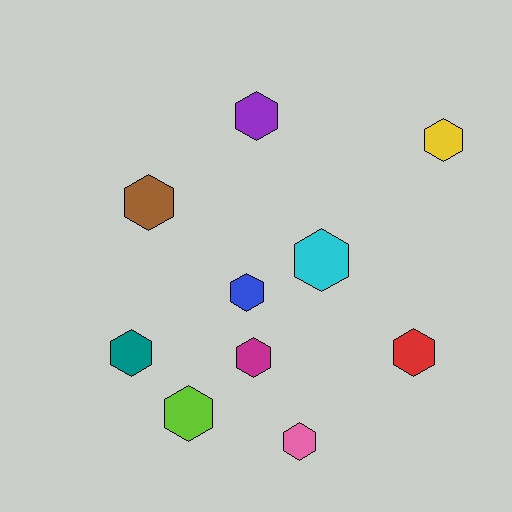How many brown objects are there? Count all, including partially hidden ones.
There is 1 brown object.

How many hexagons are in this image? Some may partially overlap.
There are 10 hexagons.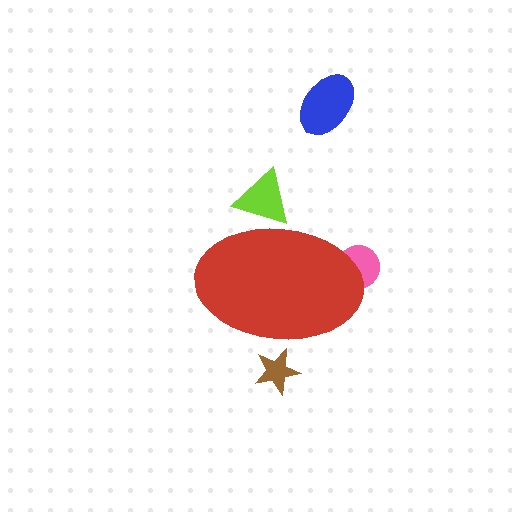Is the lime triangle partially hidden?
Yes, the lime triangle is partially hidden behind the red ellipse.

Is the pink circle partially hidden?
Yes, the pink circle is partially hidden behind the red ellipse.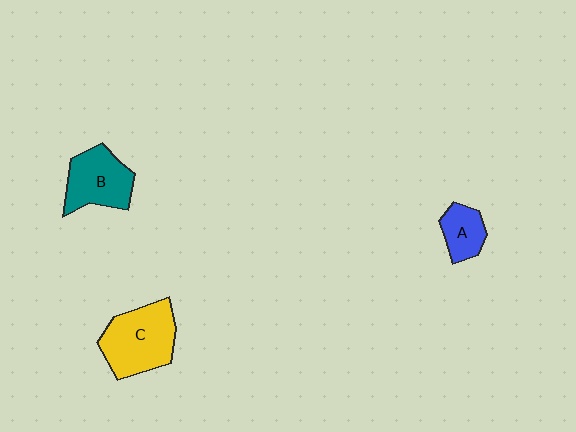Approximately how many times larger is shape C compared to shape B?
Approximately 1.2 times.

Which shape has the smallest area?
Shape A (blue).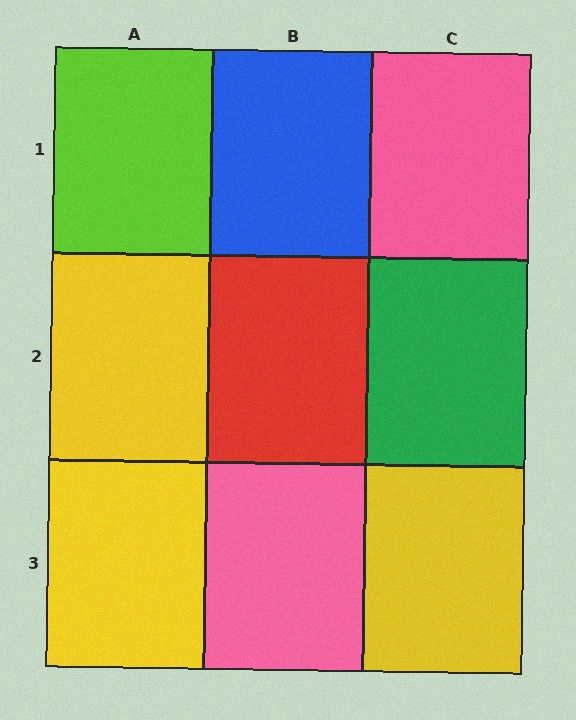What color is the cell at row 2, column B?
Red.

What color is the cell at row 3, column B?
Pink.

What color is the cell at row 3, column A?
Yellow.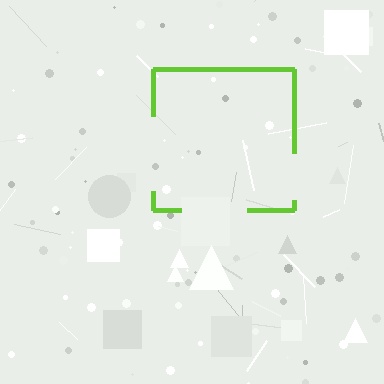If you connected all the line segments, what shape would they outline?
They would outline a square.